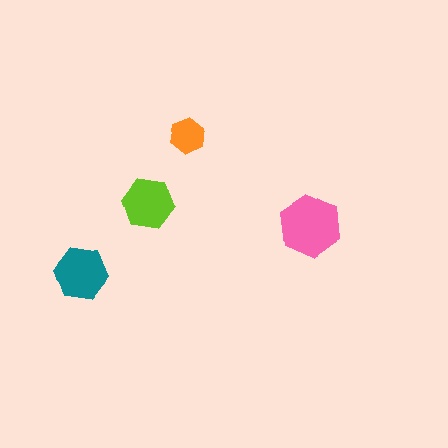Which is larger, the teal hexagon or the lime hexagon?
The teal one.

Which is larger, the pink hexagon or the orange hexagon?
The pink one.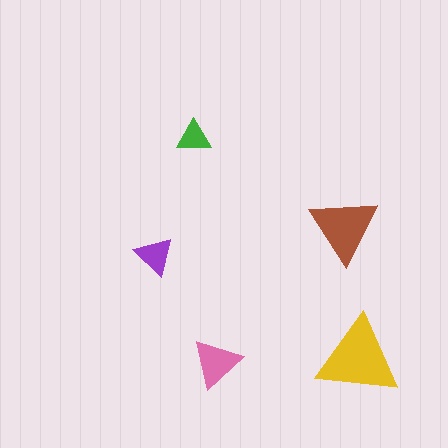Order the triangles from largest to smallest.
the yellow one, the brown one, the pink one, the purple one, the green one.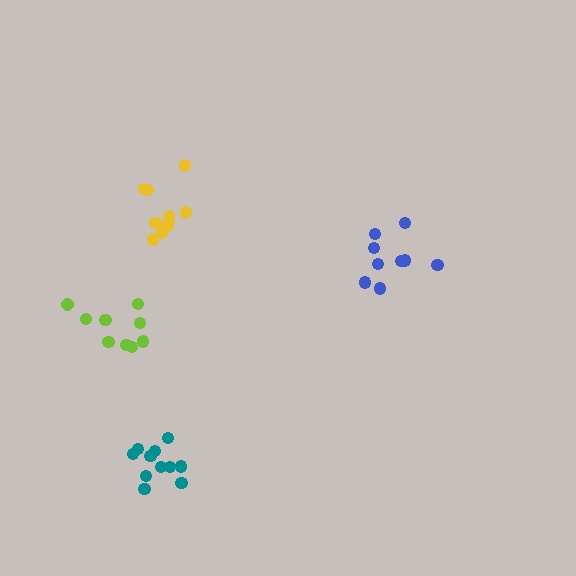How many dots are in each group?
Group 1: 9 dots, Group 2: 9 dots, Group 3: 10 dots, Group 4: 11 dots (39 total).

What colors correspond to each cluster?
The clusters are colored: blue, lime, yellow, teal.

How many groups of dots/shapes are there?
There are 4 groups.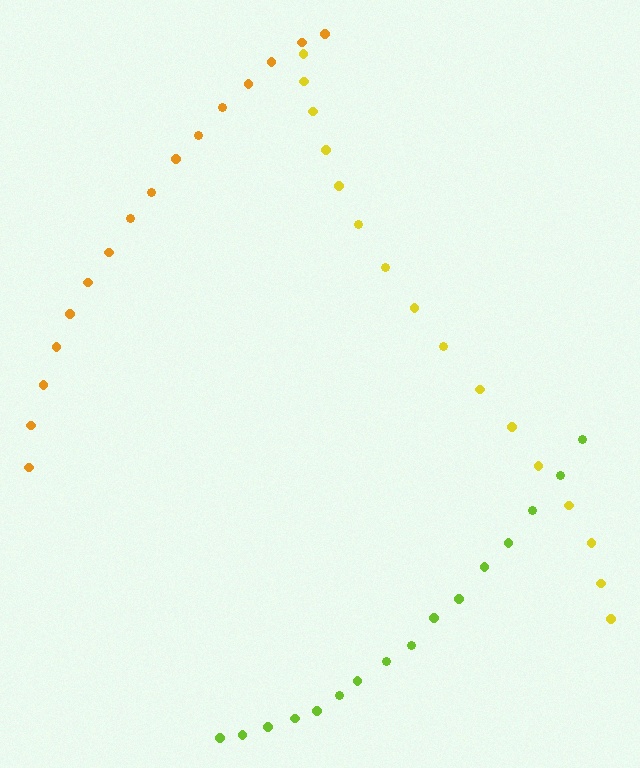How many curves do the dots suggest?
There are 3 distinct paths.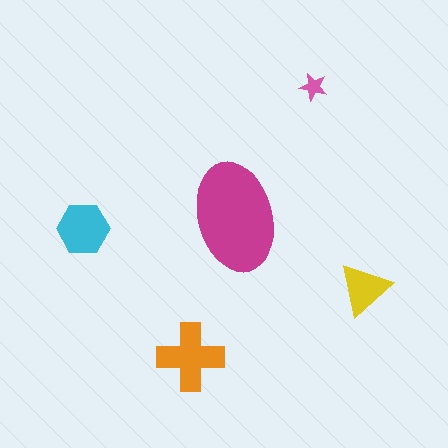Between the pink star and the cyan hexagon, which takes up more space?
The cyan hexagon.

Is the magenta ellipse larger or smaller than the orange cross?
Larger.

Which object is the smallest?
The pink star.